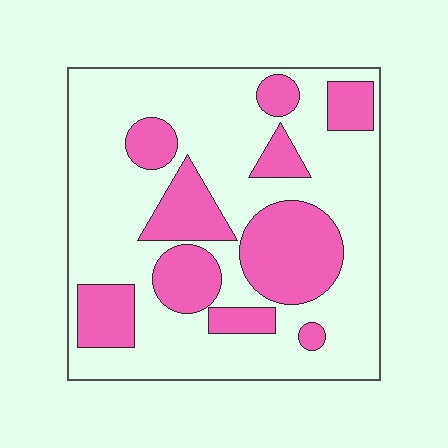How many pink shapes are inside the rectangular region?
10.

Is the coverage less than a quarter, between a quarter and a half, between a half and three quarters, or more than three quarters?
Between a quarter and a half.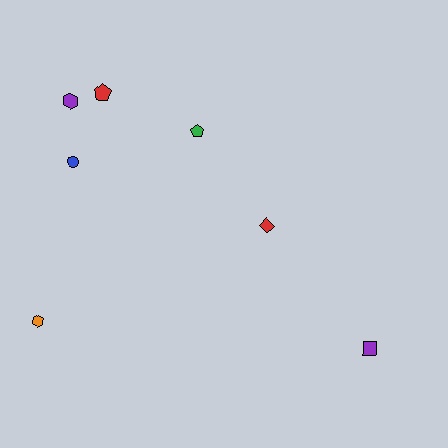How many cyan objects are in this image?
There are no cyan objects.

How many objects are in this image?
There are 7 objects.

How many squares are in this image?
There is 1 square.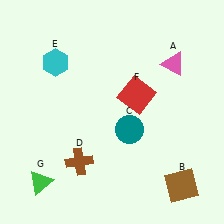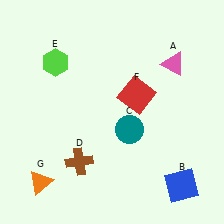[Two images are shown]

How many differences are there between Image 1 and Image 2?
There are 3 differences between the two images.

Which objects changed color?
B changed from brown to blue. E changed from cyan to lime. G changed from green to orange.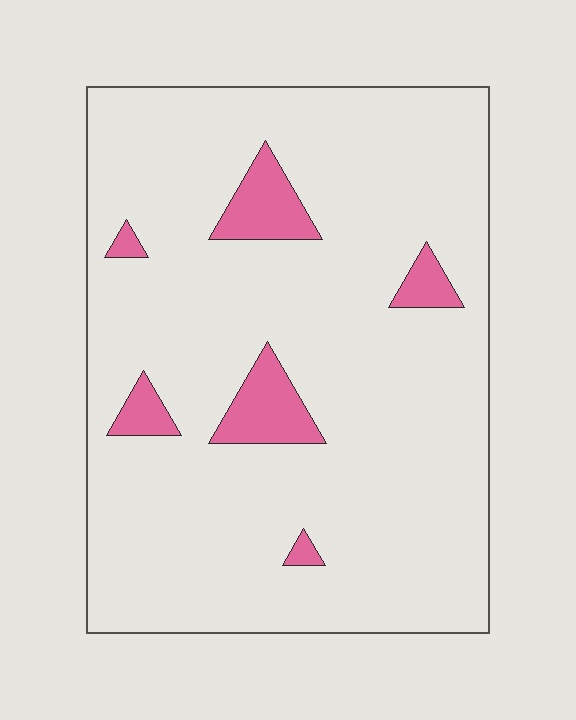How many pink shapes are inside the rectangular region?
6.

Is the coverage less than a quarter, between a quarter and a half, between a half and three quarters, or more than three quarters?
Less than a quarter.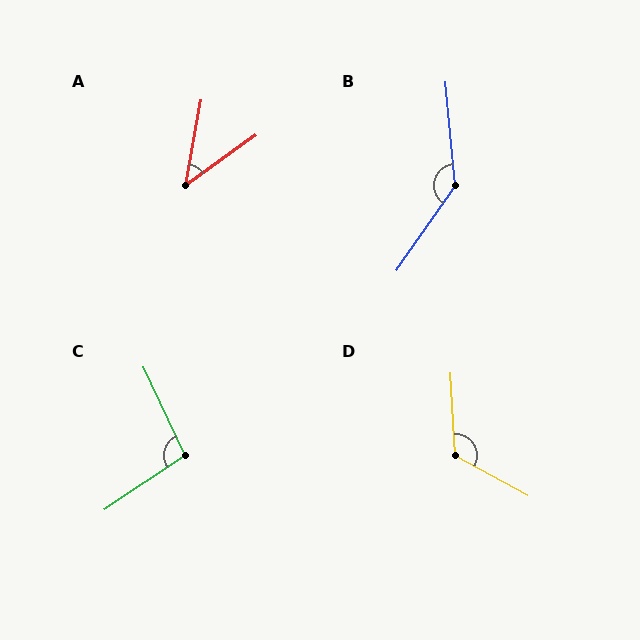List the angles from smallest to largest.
A (45°), C (99°), D (121°), B (140°).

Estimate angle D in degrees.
Approximately 121 degrees.